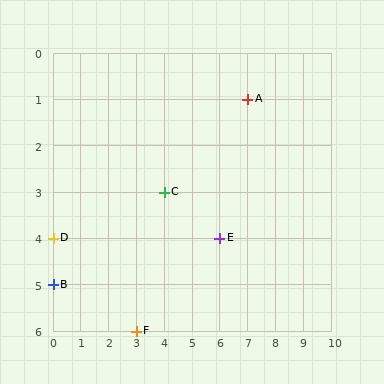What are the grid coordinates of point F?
Point F is at grid coordinates (3, 6).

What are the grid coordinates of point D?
Point D is at grid coordinates (0, 4).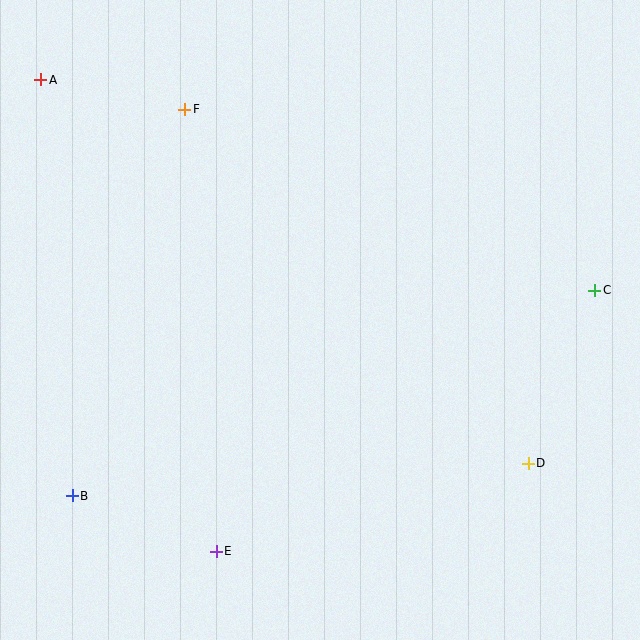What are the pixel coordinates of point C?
Point C is at (595, 290).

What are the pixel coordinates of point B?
Point B is at (72, 496).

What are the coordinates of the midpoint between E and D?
The midpoint between E and D is at (372, 507).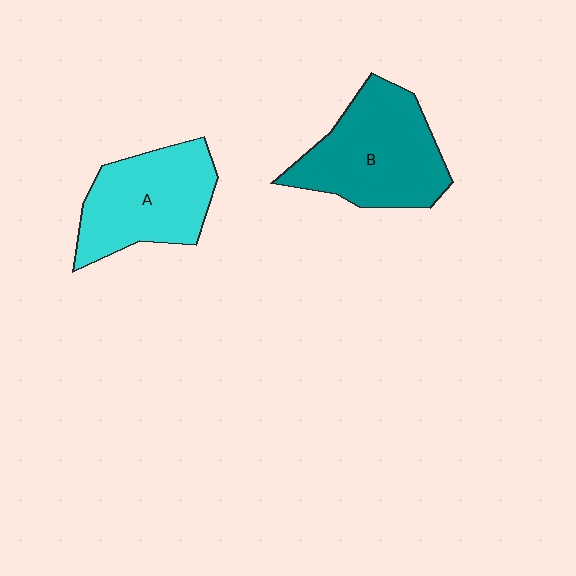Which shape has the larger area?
Shape B (teal).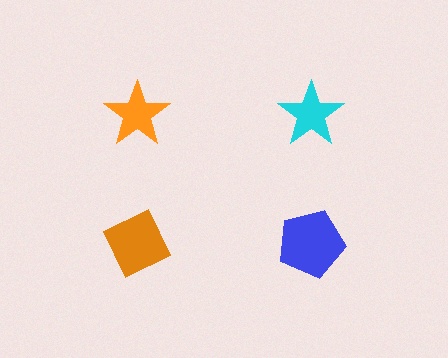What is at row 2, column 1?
An orange diamond.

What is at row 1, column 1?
An orange star.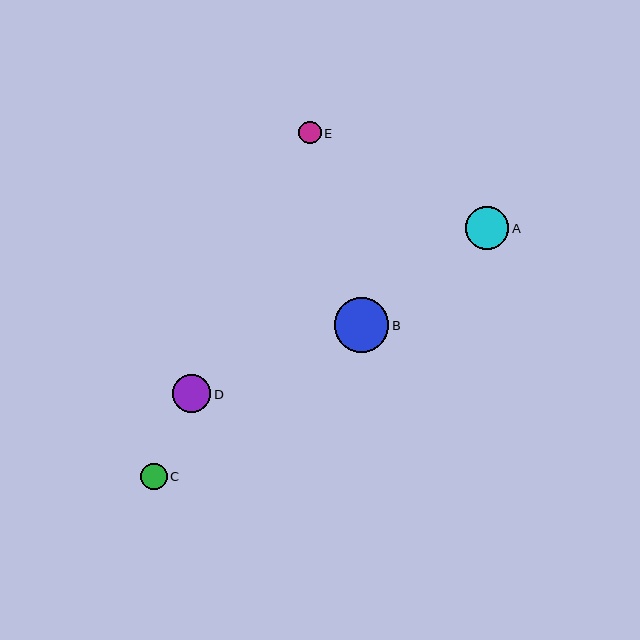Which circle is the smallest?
Circle E is the smallest with a size of approximately 22 pixels.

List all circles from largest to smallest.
From largest to smallest: B, A, D, C, E.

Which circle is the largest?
Circle B is the largest with a size of approximately 54 pixels.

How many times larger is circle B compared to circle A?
Circle B is approximately 1.3 times the size of circle A.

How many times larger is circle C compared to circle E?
Circle C is approximately 1.2 times the size of circle E.